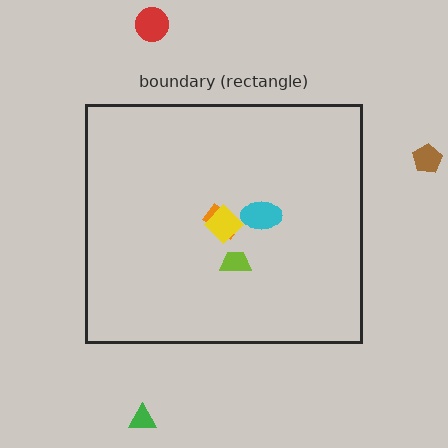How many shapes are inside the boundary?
4 inside, 3 outside.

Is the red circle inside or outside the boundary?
Outside.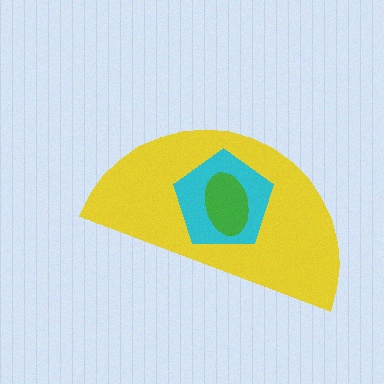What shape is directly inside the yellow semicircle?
The cyan pentagon.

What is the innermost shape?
The green ellipse.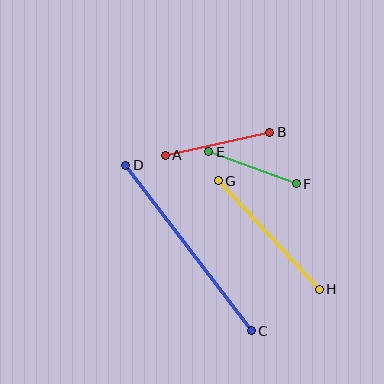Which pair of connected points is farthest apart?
Points C and D are farthest apart.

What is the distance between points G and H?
The distance is approximately 148 pixels.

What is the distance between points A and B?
The distance is approximately 107 pixels.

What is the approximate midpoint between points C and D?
The midpoint is at approximately (189, 248) pixels.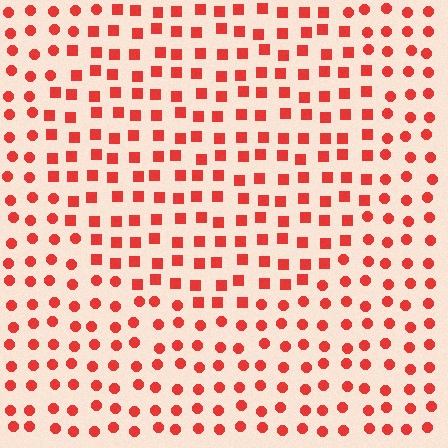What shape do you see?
I see a circle.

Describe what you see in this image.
The image is filled with small red elements arranged in a uniform grid. A circle-shaped region contains squares, while the surrounding area contains circles. The boundary is defined purely by the change in element shape.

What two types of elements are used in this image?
The image uses squares inside the circle region and circles outside it.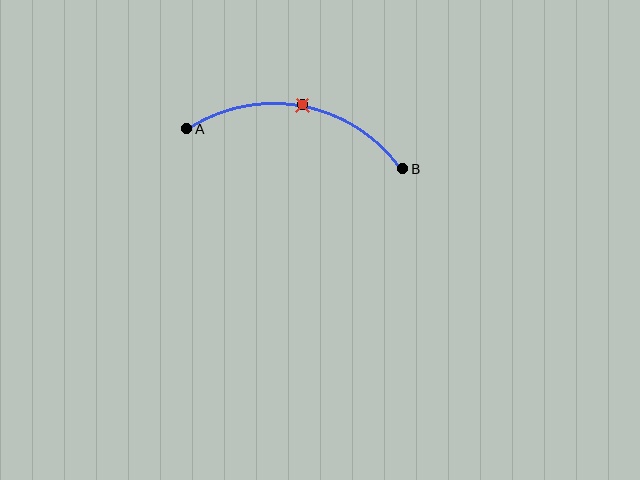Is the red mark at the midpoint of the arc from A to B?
Yes. The red mark lies on the arc at equal arc-length from both A and B — it is the arc midpoint.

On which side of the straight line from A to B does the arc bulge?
The arc bulges above the straight line connecting A and B.